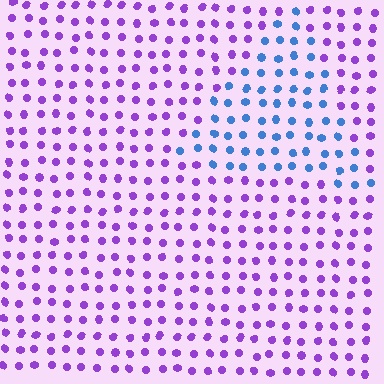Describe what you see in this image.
The image is filled with small purple elements in a uniform arrangement. A triangle-shaped region is visible where the elements are tinted to a slightly different hue, forming a subtle color boundary.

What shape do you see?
I see a triangle.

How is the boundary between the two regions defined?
The boundary is defined purely by a slight shift in hue (about 61 degrees). Spacing, size, and orientation are identical on both sides.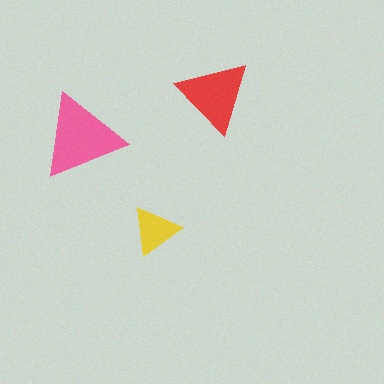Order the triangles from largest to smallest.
the pink one, the red one, the yellow one.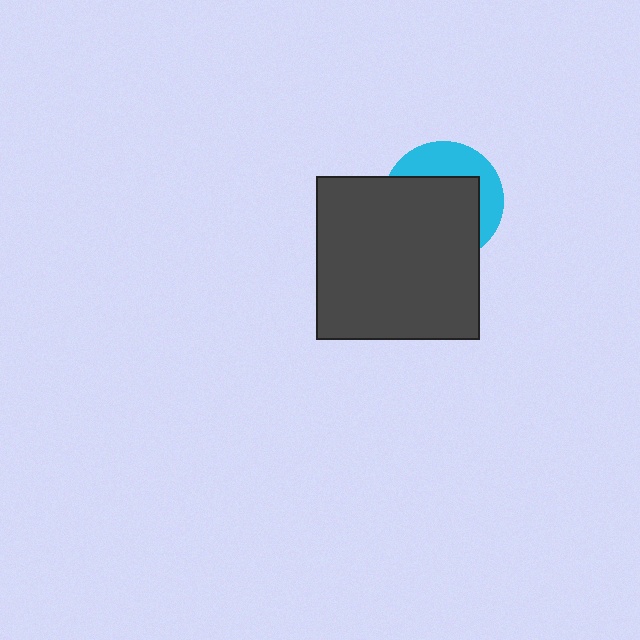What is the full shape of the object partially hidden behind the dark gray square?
The partially hidden object is a cyan circle.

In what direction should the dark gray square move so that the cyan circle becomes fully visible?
The dark gray square should move toward the lower-left. That is the shortest direction to clear the overlap and leave the cyan circle fully visible.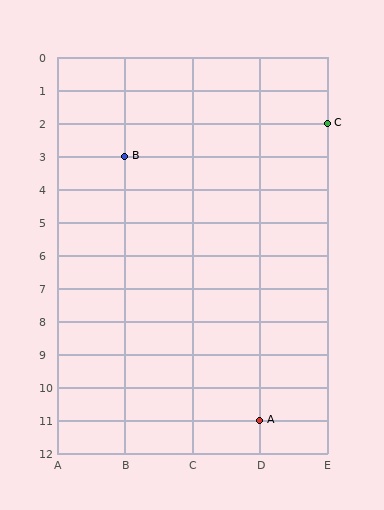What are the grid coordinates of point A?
Point A is at grid coordinates (D, 11).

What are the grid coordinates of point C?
Point C is at grid coordinates (E, 2).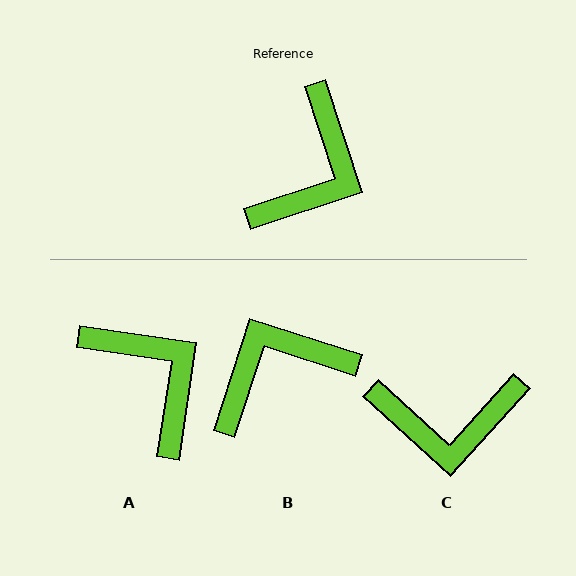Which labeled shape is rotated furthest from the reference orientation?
B, about 144 degrees away.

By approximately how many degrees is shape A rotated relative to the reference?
Approximately 63 degrees counter-clockwise.